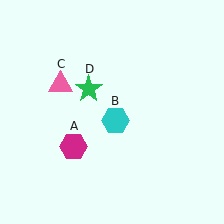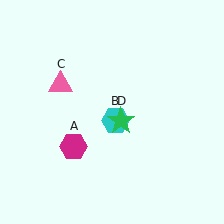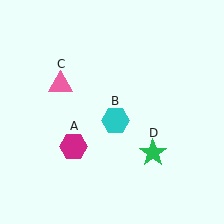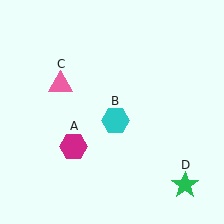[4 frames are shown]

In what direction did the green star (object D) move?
The green star (object D) moved down and to the right.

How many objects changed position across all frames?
1 object changed position: green star (object D).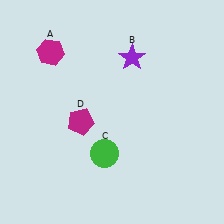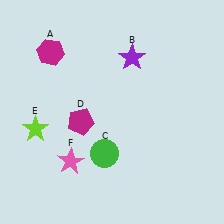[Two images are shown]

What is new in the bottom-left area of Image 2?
A lime star (E) was added in the bottom-left area of Image 2.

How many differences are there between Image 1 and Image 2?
There are 2 differences between the two images.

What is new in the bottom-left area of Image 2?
A pink star (F) was added in the bottom-left area of Image 2.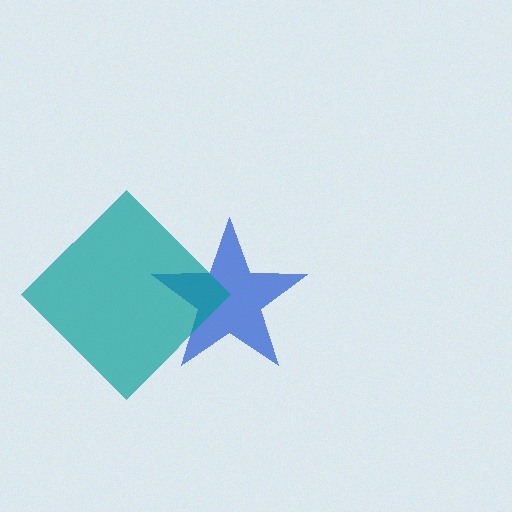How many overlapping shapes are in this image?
There are 2 overlapping shapes in the image.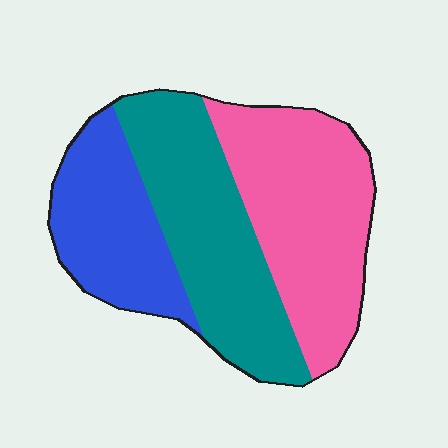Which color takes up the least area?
Blue, at roughly 25%.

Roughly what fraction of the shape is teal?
Teal covers 36% of the shape.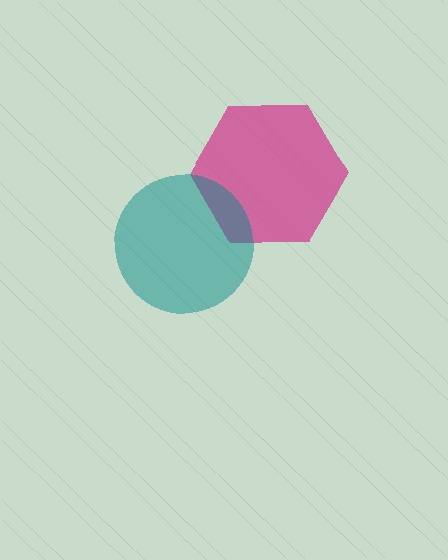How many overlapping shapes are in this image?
There are 2 overlapping shapes in the image.